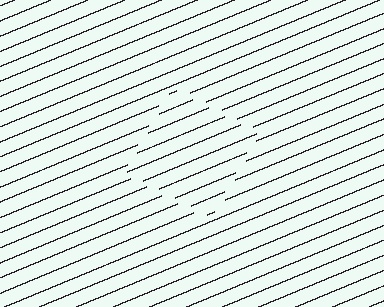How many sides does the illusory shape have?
4 sides — the line-ends trace a square.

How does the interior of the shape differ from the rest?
The interior of the shape contains the same grating, shifted by half a period — the contour is defined by the phase discontinuity where line-ends from the inner and outer gratings abut.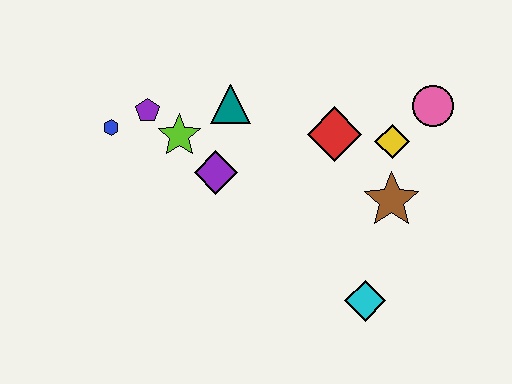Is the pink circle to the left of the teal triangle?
No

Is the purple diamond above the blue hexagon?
No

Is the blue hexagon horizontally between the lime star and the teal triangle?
No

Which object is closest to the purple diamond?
The lime star is closest to the purple diamond.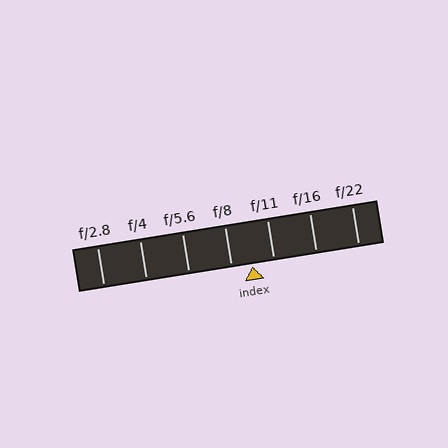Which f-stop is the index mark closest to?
The index mark is closest to f/11.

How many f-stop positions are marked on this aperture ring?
There are 7 f-stop positions marked.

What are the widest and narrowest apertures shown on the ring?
The widest aperture shown is f/2.8 and the narrowest is f/22.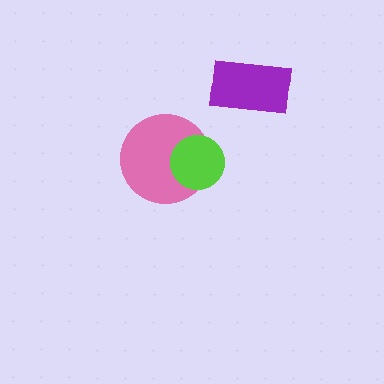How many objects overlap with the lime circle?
1 object overlaps with the lime circle.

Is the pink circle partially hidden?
Yes, it is partially covered by another shape.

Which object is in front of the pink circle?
The lime circle is in front of the pink circle.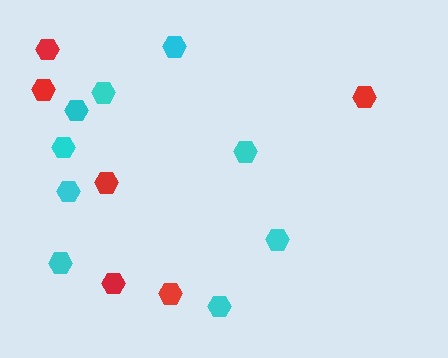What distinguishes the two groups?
There are 2 groups: one group of red hexagons (6) and one group of cyan hexagons (9).